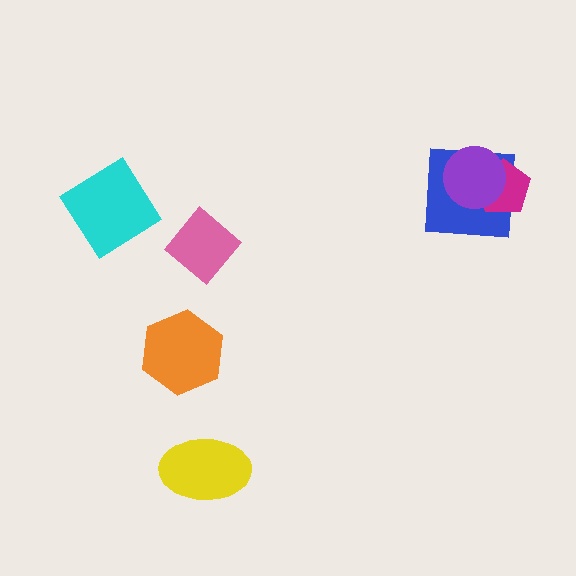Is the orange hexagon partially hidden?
No, no other shape covers it.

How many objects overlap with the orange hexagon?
0 objects overlap with the orange hexagon.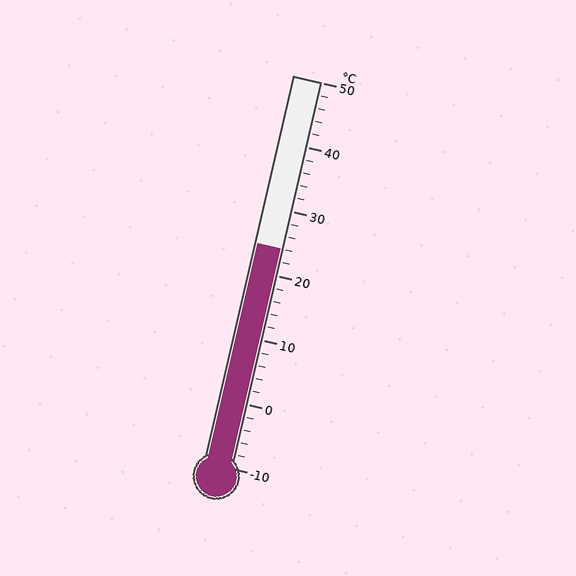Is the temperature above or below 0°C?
The temperature is above 0°C.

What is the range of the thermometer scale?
The thermometer scale ranges from -10°C to 50°C.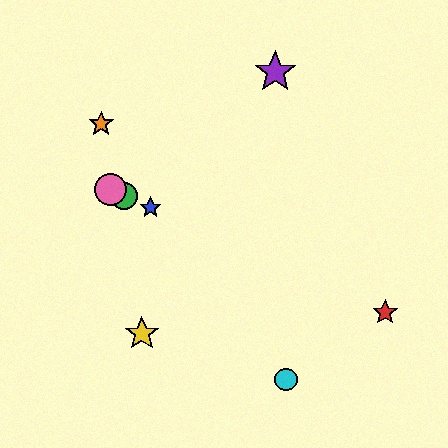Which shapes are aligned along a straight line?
The red star, the blue star, the green circle, the pink circle are aligned along a straight line.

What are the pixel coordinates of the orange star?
The orange star is at (101, 124).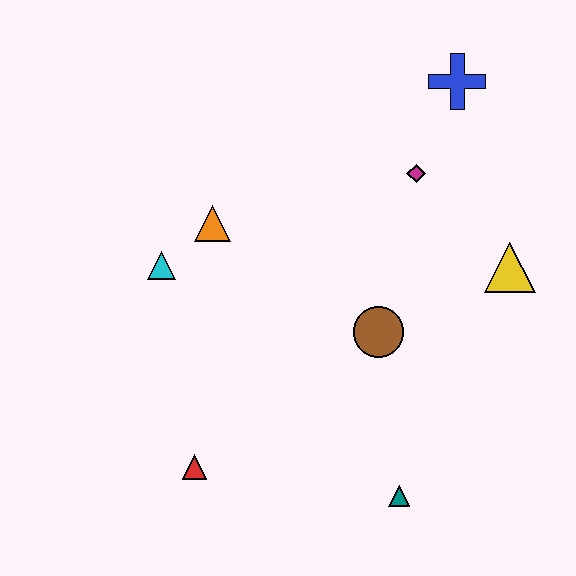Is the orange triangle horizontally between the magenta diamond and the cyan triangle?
Yes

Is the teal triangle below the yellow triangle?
Yes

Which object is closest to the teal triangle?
The brown circle is closest to the teal triangle.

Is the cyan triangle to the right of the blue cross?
No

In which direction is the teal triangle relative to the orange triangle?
The teal triangle is below the orange triangle.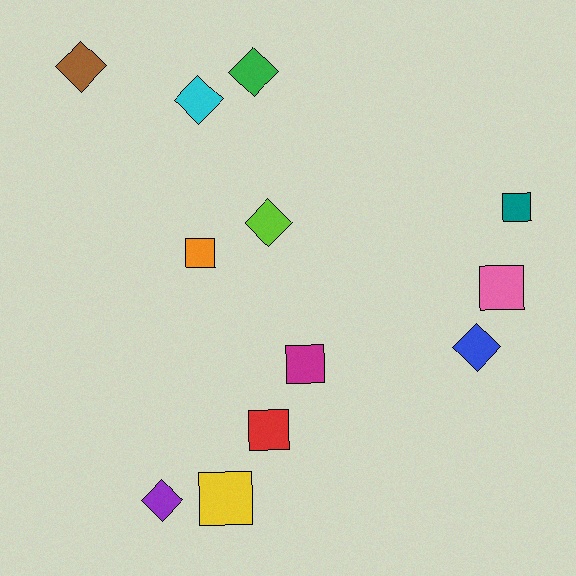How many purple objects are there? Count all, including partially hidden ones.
There is 1 purple object.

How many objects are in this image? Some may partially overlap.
There are 12 objects.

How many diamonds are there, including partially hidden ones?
There are 6 diamonds.